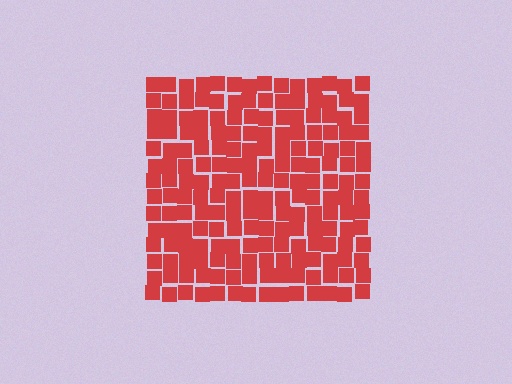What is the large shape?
The large shape is a square.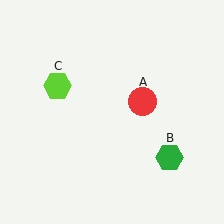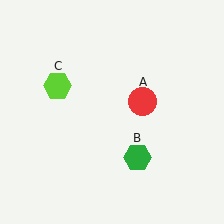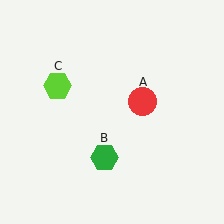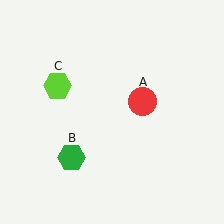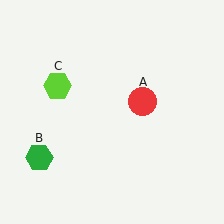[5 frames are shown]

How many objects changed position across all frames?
1 object changed position: green hexagon (object B).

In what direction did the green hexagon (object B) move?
The green hexagon (object B) moved left.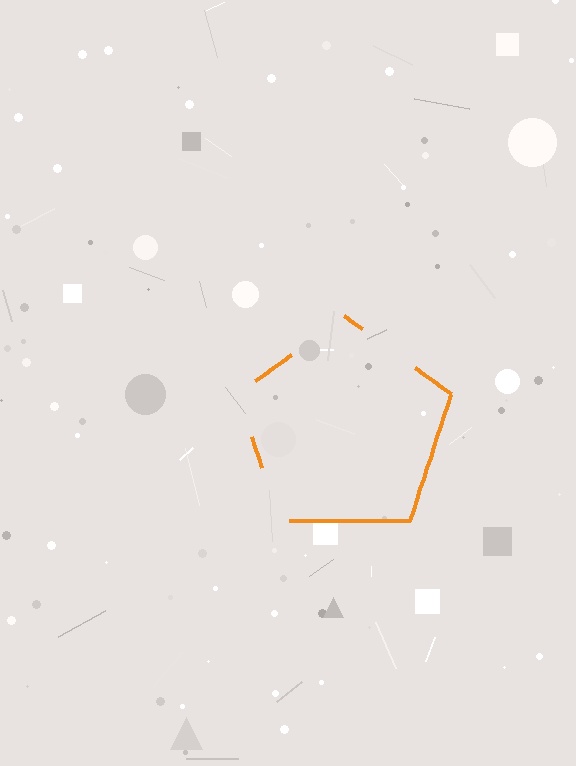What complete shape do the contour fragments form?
The contour fragments form a pentagon.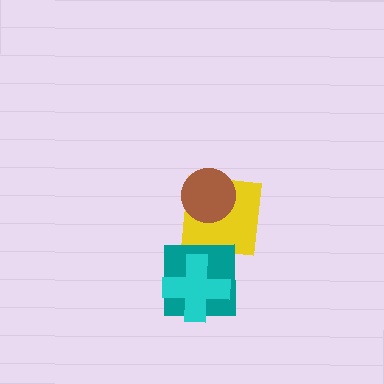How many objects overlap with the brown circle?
1 object overlaps with the brown circle.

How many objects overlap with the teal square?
1 object overlaps with the teal square.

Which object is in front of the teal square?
The cyan cross is in front of the teal square.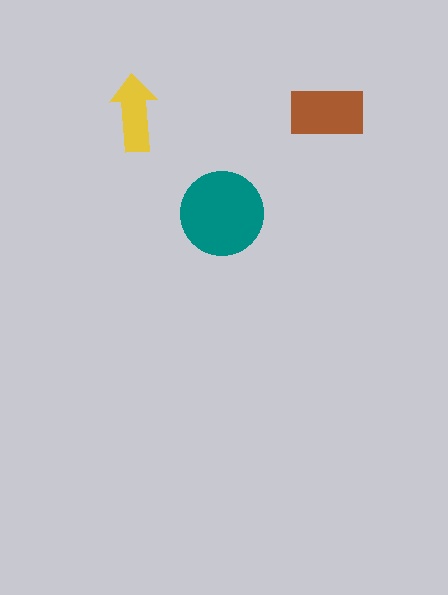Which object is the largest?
The teal circle.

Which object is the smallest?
The yellow arrow.